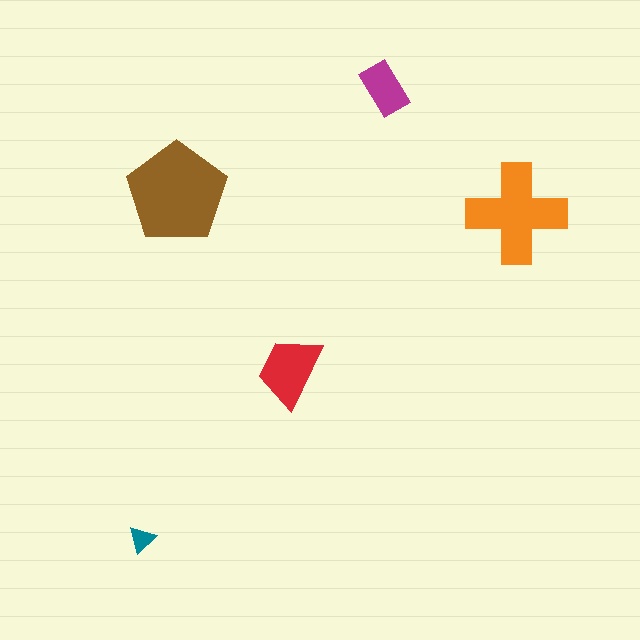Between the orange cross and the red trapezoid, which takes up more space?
The orange cross.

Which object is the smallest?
The teal triangle.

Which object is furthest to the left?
The teal triangle is leftmost.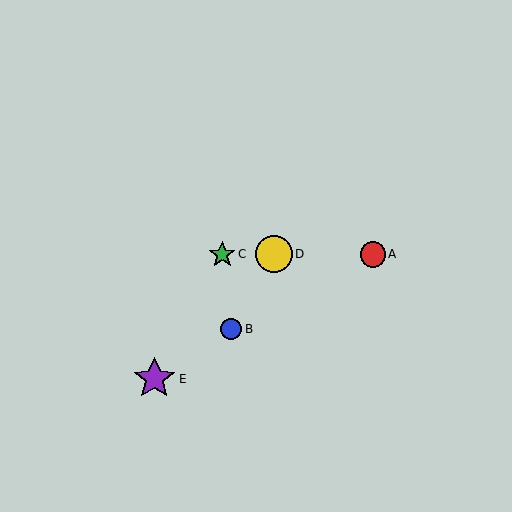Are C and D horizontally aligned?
Yes, both are at y≈254.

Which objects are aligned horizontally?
Objects A, C, D are aligned horizontally.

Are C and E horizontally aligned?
No, C is at y≈254 and E is at y≈379.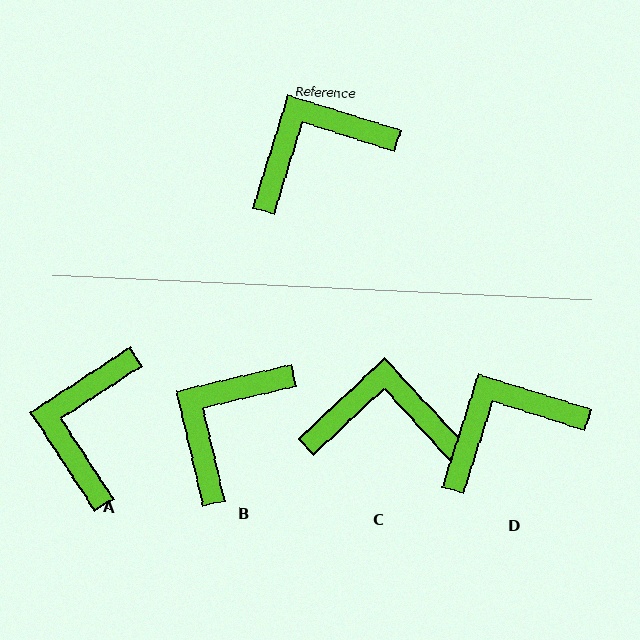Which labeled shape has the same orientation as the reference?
D.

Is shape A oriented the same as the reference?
No, it is off by about 50 degrees.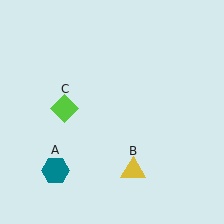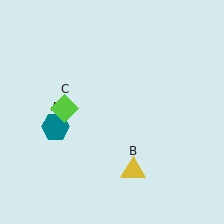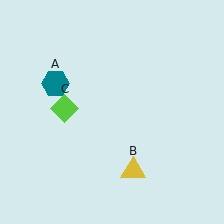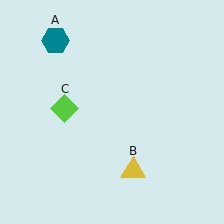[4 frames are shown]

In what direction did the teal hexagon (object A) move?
The teal hexagon (object A) moved up.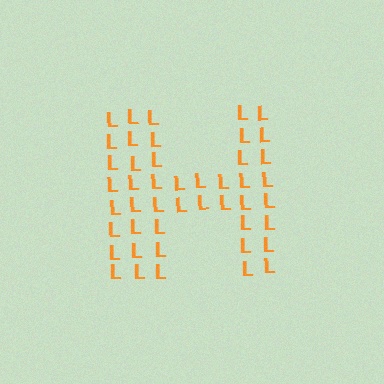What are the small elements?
The small elements are letter L's.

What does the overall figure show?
The overall figure shows the letter H.